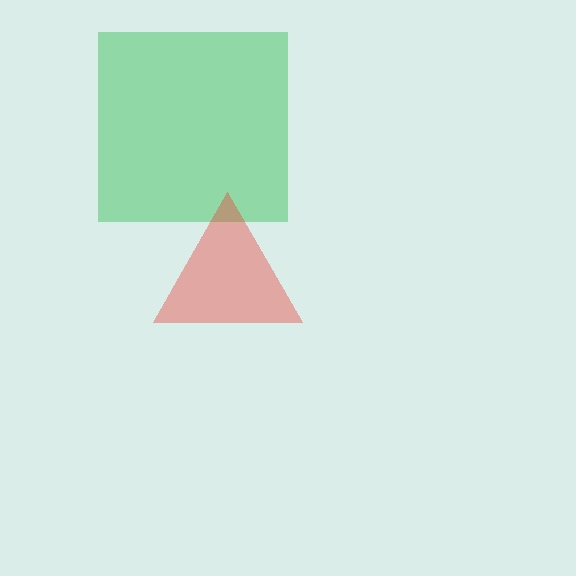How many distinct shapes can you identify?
There are 2 distinct shapes: a green square, a red triangle.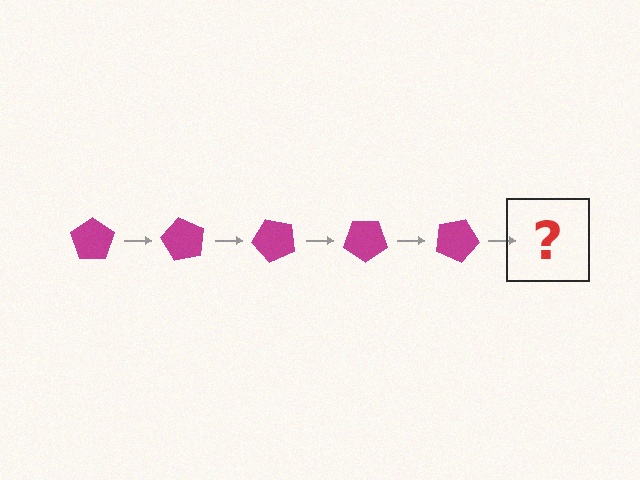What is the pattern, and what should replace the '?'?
The pattern is that the pentagon rotates 60 degrees each step. The '?' should be a magenta pentagon rotated 300 degrees.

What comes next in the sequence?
The next element should be a magenta pentagon rotated 300 degrees.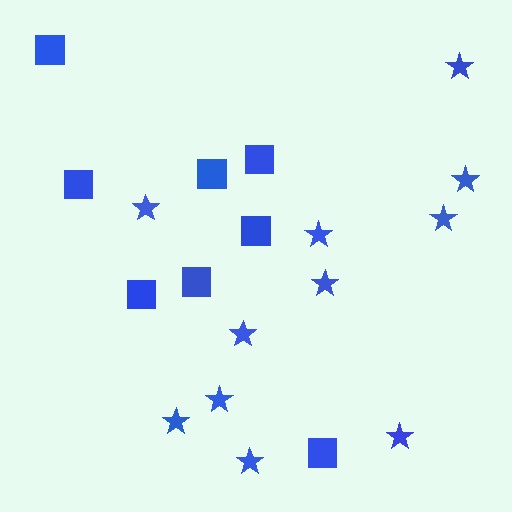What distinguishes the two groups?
There are 2 groups: one group of squares (8) and one group of stars (11).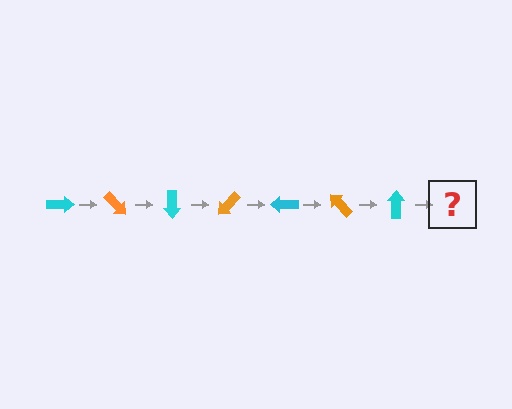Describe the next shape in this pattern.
It should be an orange arrow, rotated 315 degrees from the start.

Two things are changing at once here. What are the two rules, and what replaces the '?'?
The two rules are that it rotates 45 degrees each step and the color cycles through cyan and orange. The '?' should be an orange arrow, rotated 315 degrees from the start.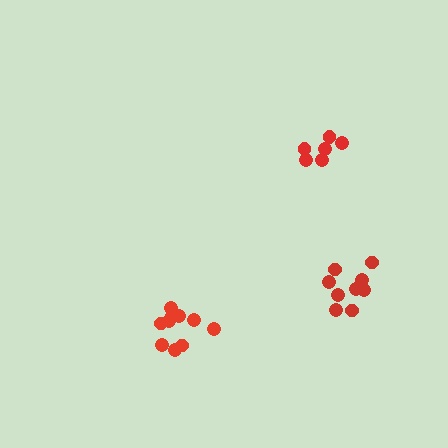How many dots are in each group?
Group 1: 10 dots, Group 2: 6 dots, Group 3: 10 dots (26 total).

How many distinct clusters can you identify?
There are 3 distinct clusters.